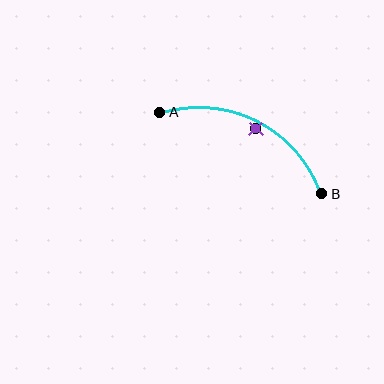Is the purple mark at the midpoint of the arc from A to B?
No — the purple mark does not lie on the arc at all. It sits slightly inside the curve.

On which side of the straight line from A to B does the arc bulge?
The arc bulges above the straight line connecting A and B.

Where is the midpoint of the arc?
The arc midpoint is the point on the curve farthest from the straight line joining A and B. It sits above that line.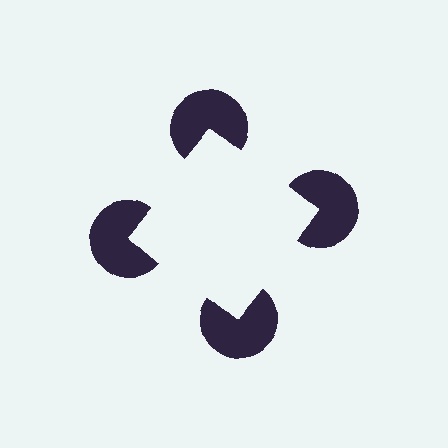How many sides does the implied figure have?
4 sides.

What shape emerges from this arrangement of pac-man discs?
An illusory square — its edges are inferred from the aligned wedge cuts in the pac-man discs, not physically drawn.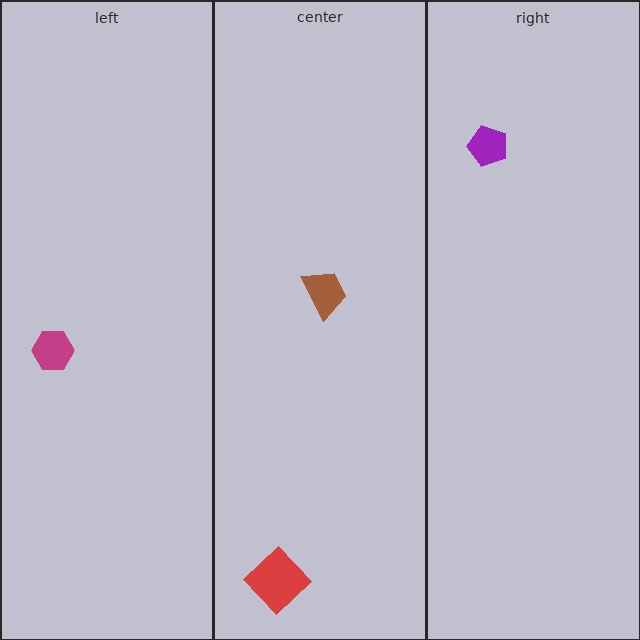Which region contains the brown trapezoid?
The center region.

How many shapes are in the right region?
1.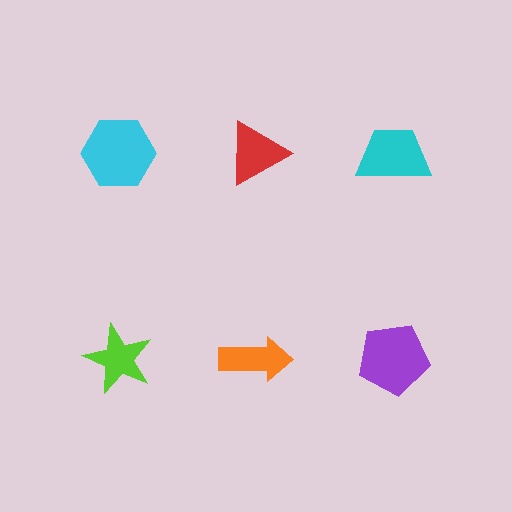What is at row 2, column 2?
An orange arrow.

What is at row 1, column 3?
A cyan trapezoid.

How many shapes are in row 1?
3 shapes.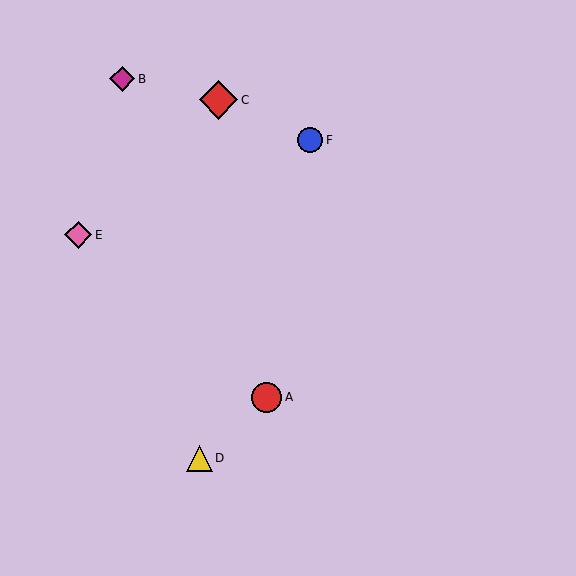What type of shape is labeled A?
Shape A is a red circle.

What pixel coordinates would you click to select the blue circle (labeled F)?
Click at (310, 140) to select the blue circle F.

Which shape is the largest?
The red diamond (labeled C) is the largest.